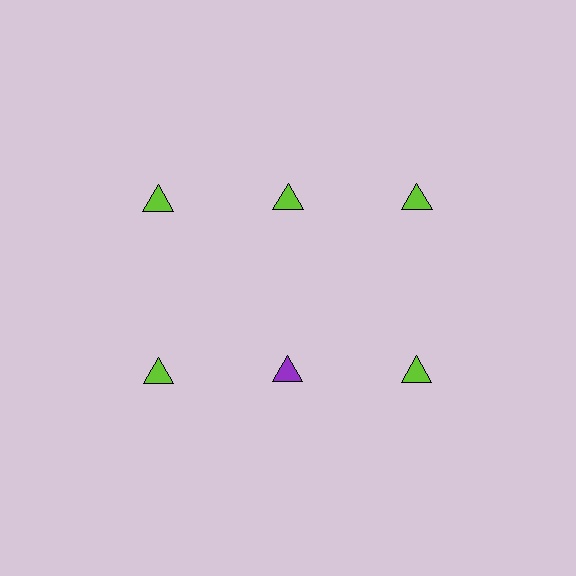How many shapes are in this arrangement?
There are 6 shapes arranged in a grid pattern.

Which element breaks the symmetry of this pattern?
The purple triangle in the second row, second from left column breaks the symmetry. All other shapes are lime triangles.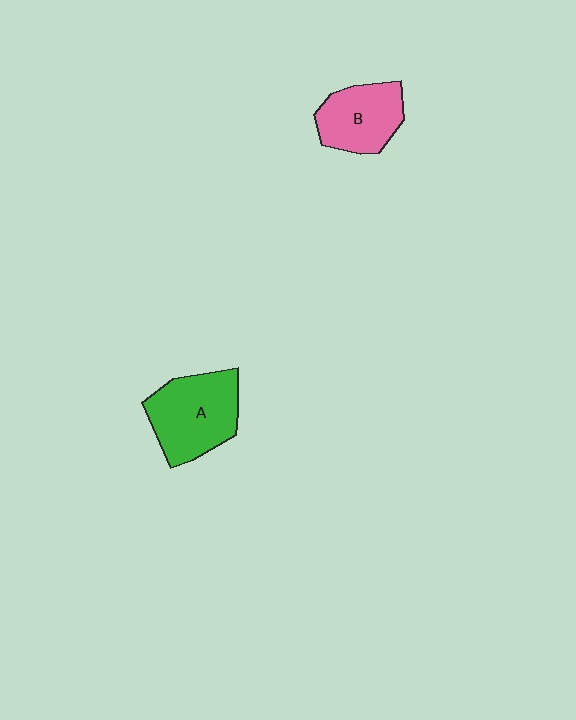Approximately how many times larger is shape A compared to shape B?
Approximately 1.3 times.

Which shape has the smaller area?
Shape B (pink).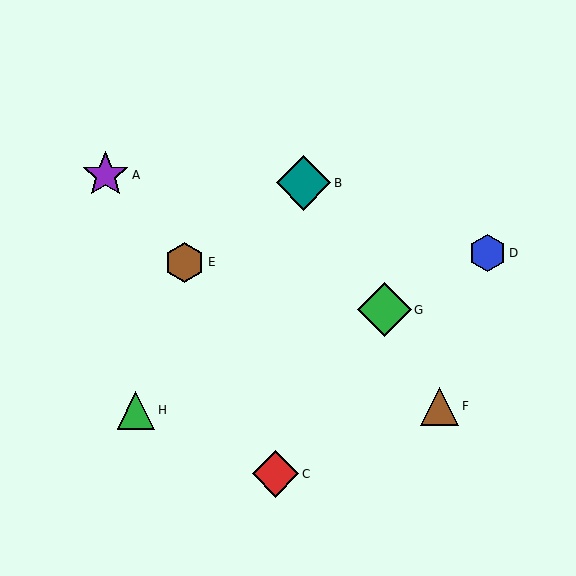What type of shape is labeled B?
Shape B is a teal diamond.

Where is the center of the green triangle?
The center of the green triangle is at (136, 410).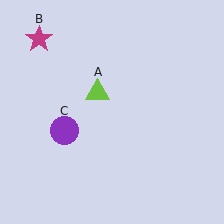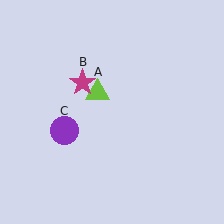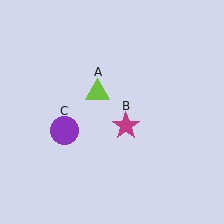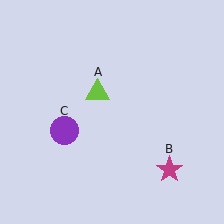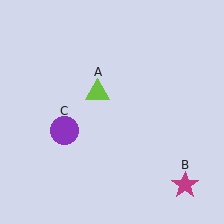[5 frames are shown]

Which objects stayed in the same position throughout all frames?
Lime triangle (object A) and purple circle (object C) remained stationary.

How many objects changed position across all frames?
1 object changed position: magenta star (object B).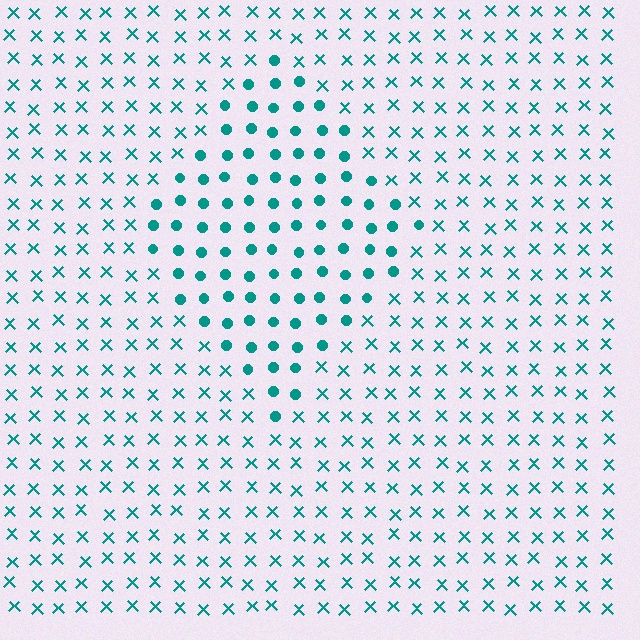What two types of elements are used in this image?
The image uses circles inside the diamond region and X marks outside it.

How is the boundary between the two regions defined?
The boundary is defined by a change in element shape: circles inside vs. X marks outside. All elements share the same color and spacing.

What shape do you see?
I see a diamond.